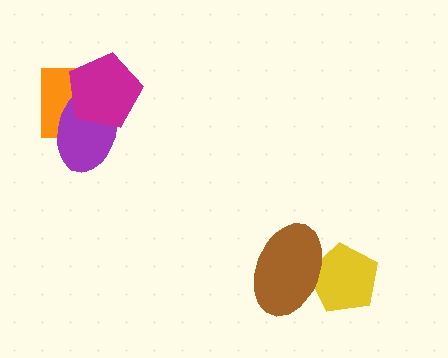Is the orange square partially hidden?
Yes, it is partially covered by another shape.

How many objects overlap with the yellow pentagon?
1 object overlaps with the yellow pentagon.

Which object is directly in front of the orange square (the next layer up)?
The purple ellipse is directly in front of the orange square.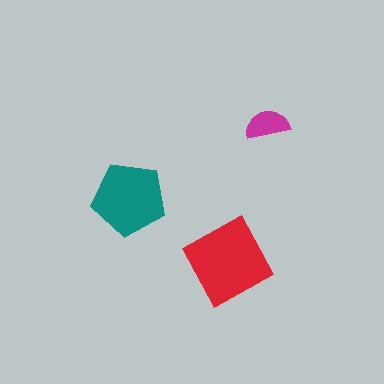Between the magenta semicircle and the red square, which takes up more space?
The red square.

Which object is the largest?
The red square.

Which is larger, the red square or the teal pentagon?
The red square.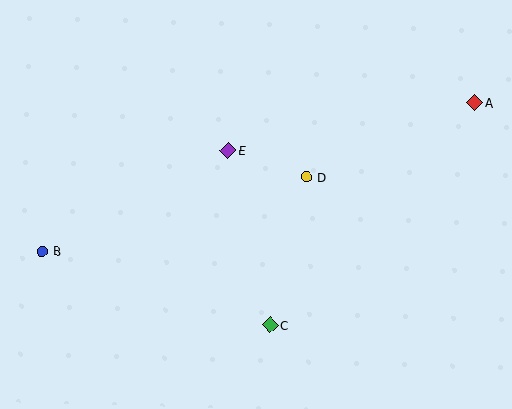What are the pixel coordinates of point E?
Point E is at (228, 151).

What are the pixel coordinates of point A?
Point A is at (475, 103).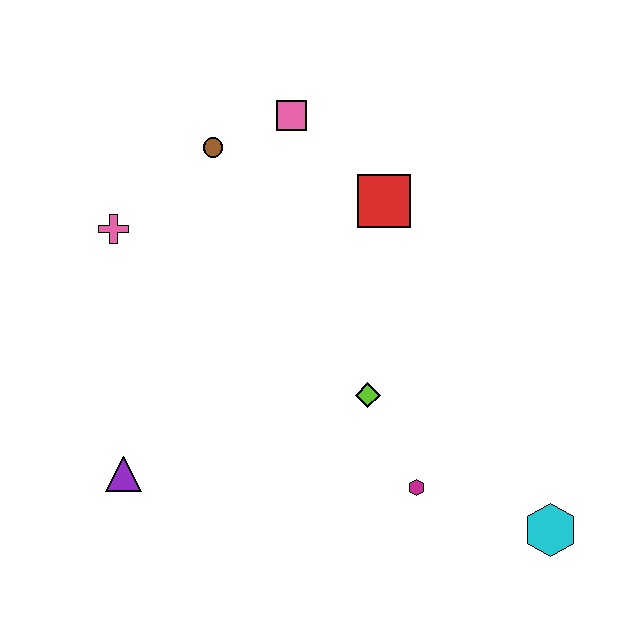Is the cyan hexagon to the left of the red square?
No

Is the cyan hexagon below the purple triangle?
Yes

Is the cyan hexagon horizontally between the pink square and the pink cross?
No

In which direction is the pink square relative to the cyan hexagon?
The pink square is above the cyan hexagon.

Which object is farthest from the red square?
The purple triangle is farthest from the red square.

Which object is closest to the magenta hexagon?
The lime diamond is closest to the magenta hexagon.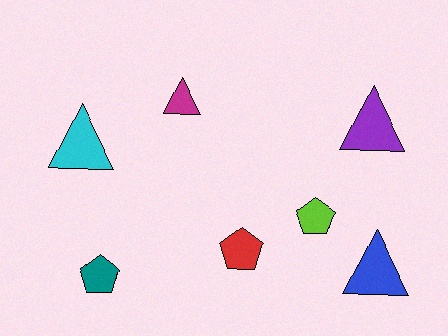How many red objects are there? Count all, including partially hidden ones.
There is 1 red object.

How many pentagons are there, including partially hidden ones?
There are 3 pentagons.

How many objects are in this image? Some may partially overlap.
There are 7 objects.